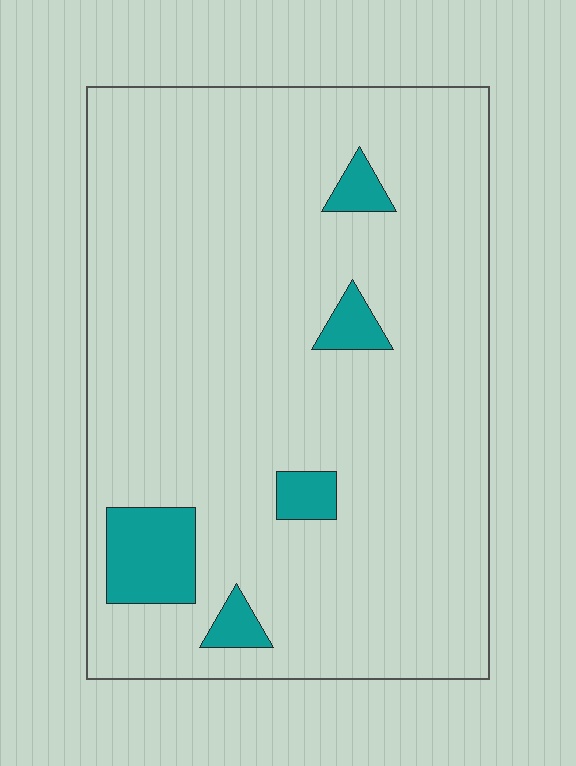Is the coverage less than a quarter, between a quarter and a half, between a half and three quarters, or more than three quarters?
Less than a quarter.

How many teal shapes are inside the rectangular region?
5.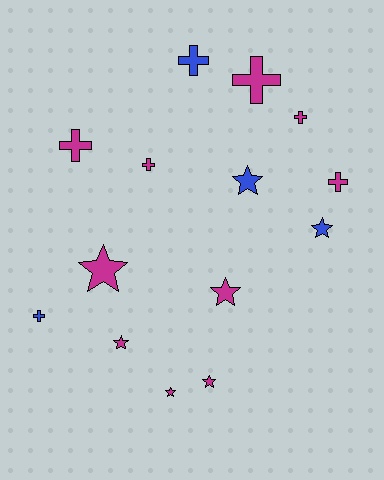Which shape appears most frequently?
Cross, with 7 objects.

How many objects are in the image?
There are 14 objects.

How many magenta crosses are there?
There are 5 magenta crosses.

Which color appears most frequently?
Magenta, with 10 objects.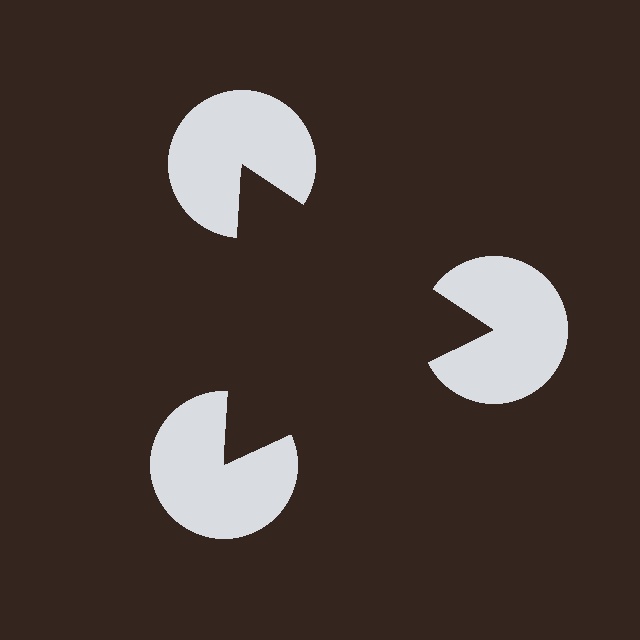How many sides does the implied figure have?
3 sides.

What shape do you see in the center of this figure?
An illusory triangle — its edges are inferred from the aligned wedge cuts in the pac-man discs, not physically drawn.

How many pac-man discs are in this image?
There are 3 — one at each vertex of the illusory triangle.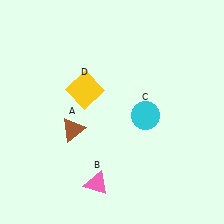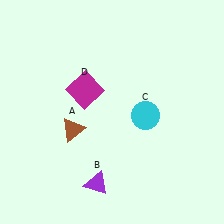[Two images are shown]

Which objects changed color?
B changed from pink to purple. D changed from yellow to magenta.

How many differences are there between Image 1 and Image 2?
There are 2 differences between the two images.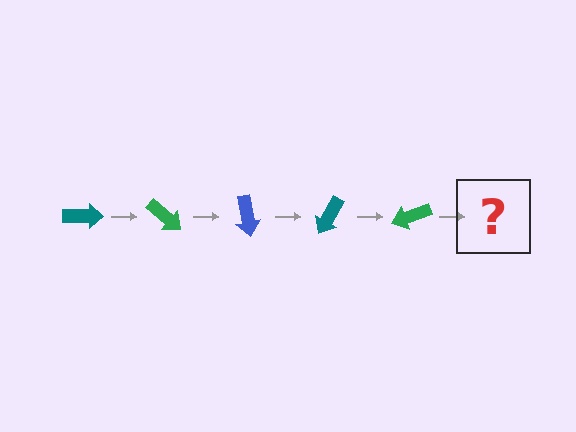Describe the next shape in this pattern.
It should be a blue arrow, rotated 200 degrees from the start.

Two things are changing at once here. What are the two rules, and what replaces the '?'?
The two rules are that it rotates 40 degrees each step and the color cycles through teal, green, and blue. The '?' should be a blue arrow, rotated 200 degrees from the start.